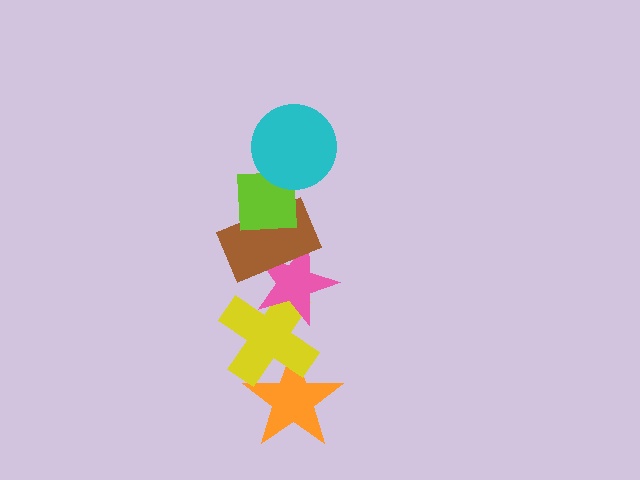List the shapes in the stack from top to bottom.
From top to bottom: the cyan circle, the lime square, the brown rectangle, the pink star, the yellow cross, the orange star.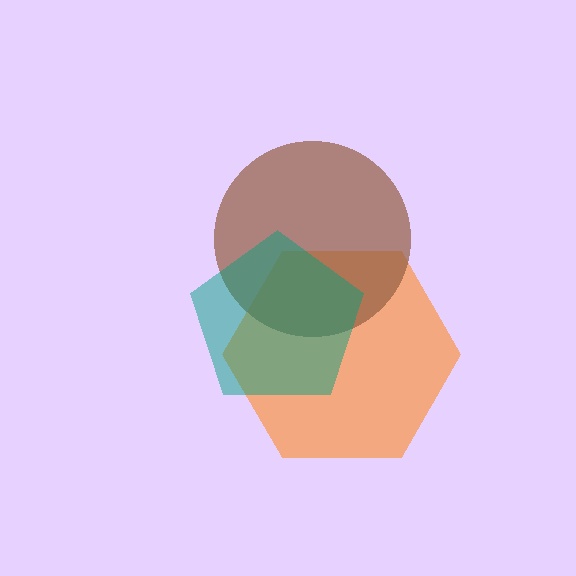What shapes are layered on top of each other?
The layered shapes are: an orange hexagon, a brown circle, a teal pentagon.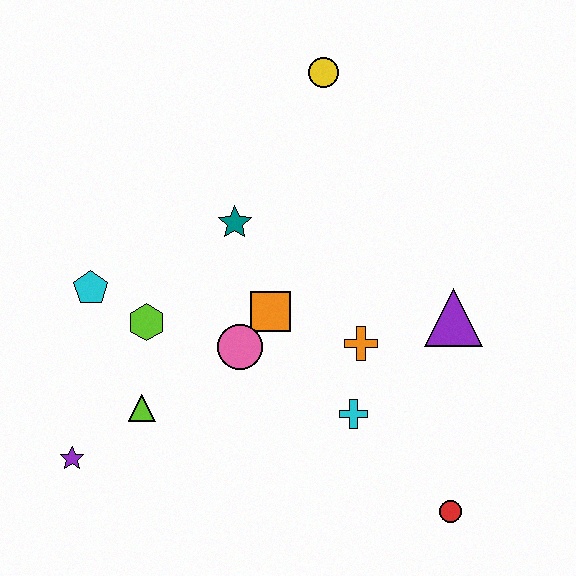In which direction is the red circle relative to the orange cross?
The red circle is below the orange cross.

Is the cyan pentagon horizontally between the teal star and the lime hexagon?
No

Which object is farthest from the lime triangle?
The yellow circle is farthest from the lime triangle.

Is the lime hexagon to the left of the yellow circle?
Yes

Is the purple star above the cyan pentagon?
No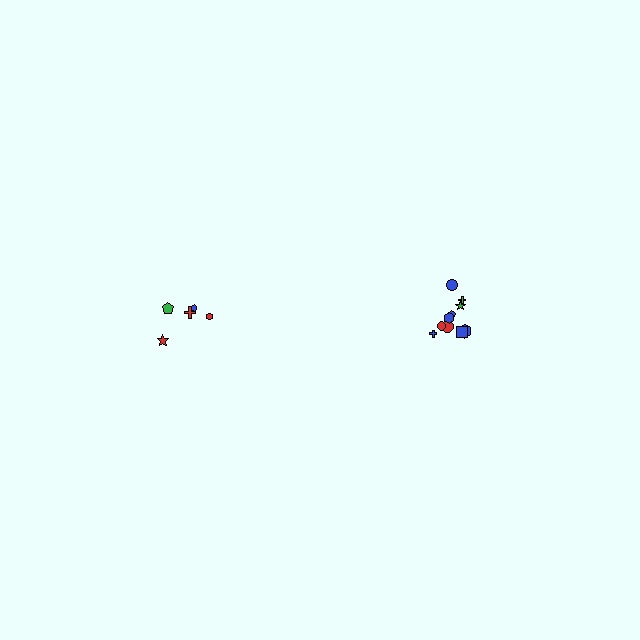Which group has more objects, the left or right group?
The right group.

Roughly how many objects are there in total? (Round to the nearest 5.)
Roughly 15 objects in total.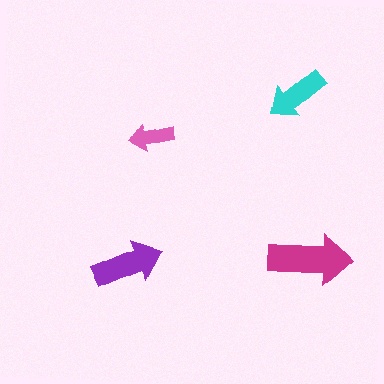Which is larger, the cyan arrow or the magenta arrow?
The magenta one.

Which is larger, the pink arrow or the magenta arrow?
The magenta one.